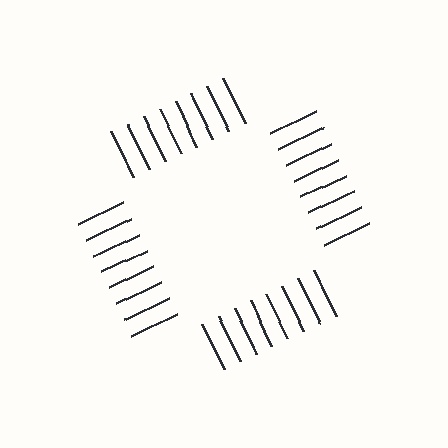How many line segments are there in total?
32 — 8 along each of the 4 edges.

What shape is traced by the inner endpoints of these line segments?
An illusory square — the line segments terminate on its edges but no continuous stroke is drawn.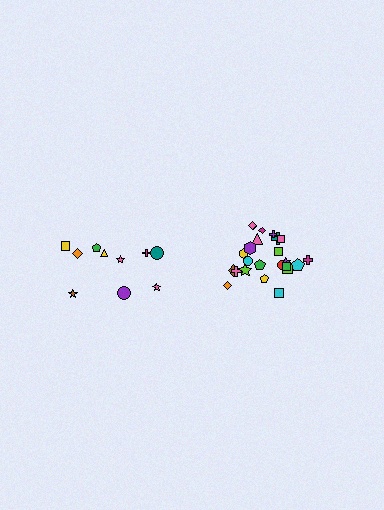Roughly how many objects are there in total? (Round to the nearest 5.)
Roughly 35 objects in total.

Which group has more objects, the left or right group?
The right group.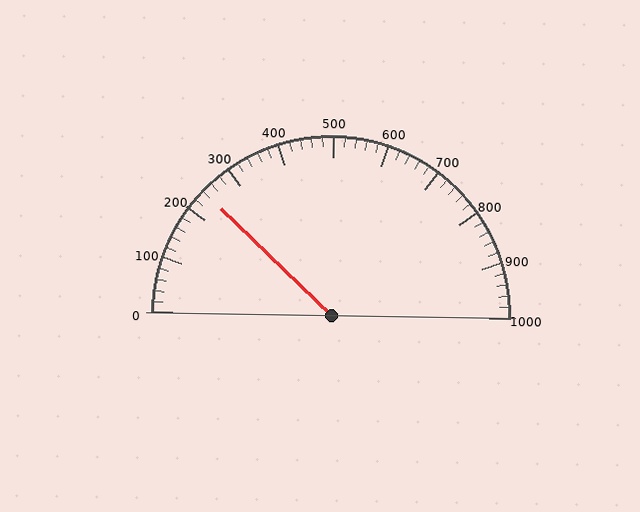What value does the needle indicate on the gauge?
The needle indicates approximately 240.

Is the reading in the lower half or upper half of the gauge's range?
The reading is in the lower half of the range (0 to 1000).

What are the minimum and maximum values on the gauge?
The gauge ranges from 0 to 1000.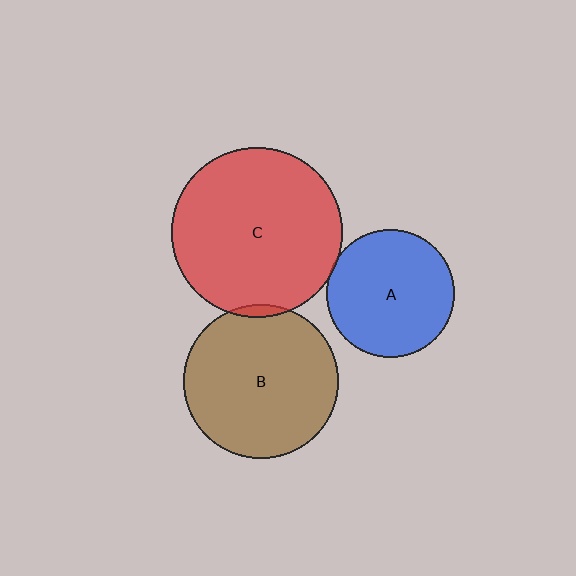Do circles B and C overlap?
Yes.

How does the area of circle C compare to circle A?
Approximately 1.8 times.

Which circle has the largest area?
Circle C (red).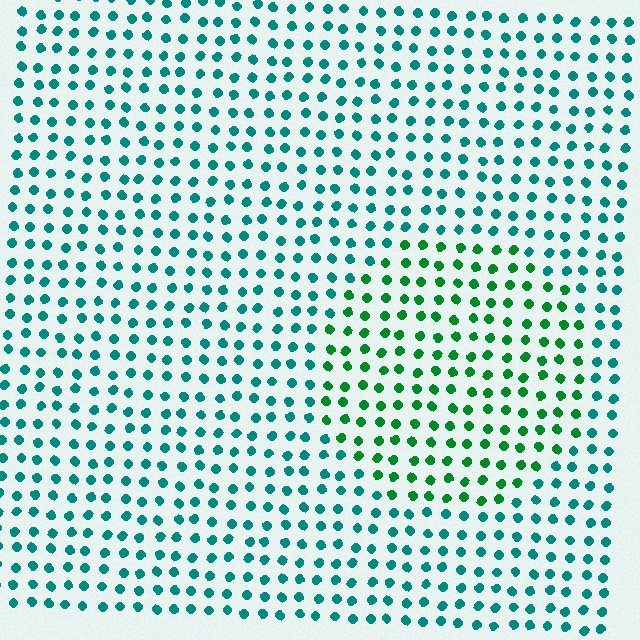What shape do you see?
I see a circle.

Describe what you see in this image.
The image is filled with small teal elements in a uniform arrangement. A circle-shaped region is visible where the elements are tinted to a slightly different hue, forming a subtle color boundary.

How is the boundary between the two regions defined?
The boundary is defined purely by a slight shift in hue (about 39 degrees). Spacing, size, and orientation are identical on both sides.